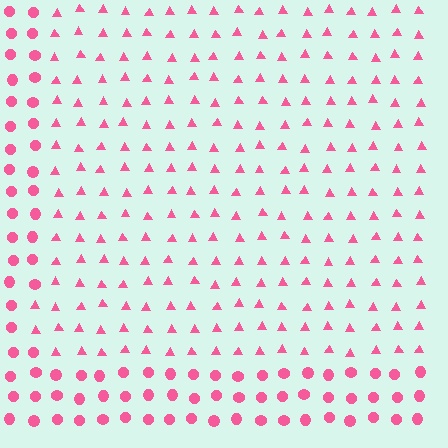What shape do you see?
I see a rectangle.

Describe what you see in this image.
The image is filled with small pink elements arranged in a uniform grid. A rectangle-shaped region contains triangles, while the surrounding area contains circles. The boundary is defined purely by the change in element shape.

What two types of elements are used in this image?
The image uses triangles inside the rectangle region and circles outside it.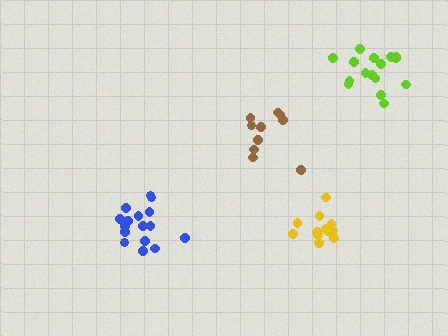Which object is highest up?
The lime cluster is topmost.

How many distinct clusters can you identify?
There are 4 distinct clusters.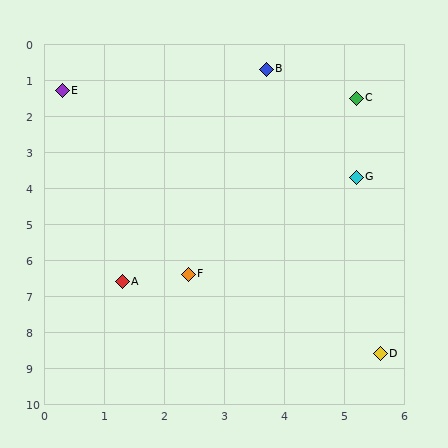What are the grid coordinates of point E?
Point E is at approximately (0.3, 1.3).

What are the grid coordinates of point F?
Point F is at approximately (2.4, 6.4).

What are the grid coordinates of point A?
Point A is at approximately (1.3, 6.6).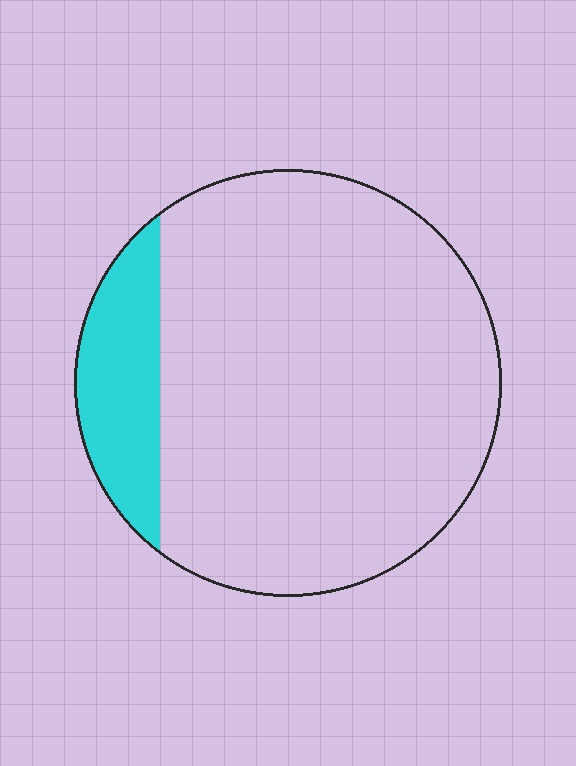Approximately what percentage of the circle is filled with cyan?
Approximately 15%.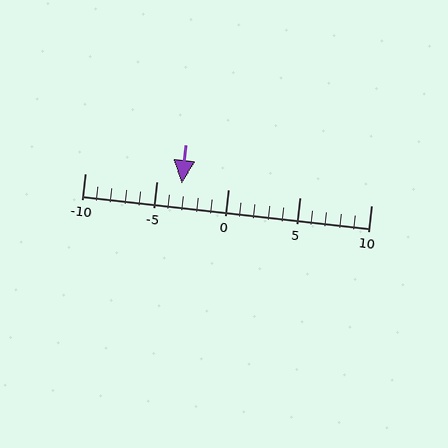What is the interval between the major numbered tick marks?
The major tick marks are spaced 5 units apart.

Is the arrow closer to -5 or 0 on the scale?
The arrow is closer to -5.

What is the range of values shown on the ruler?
The ruler shows values from -10 to 10.